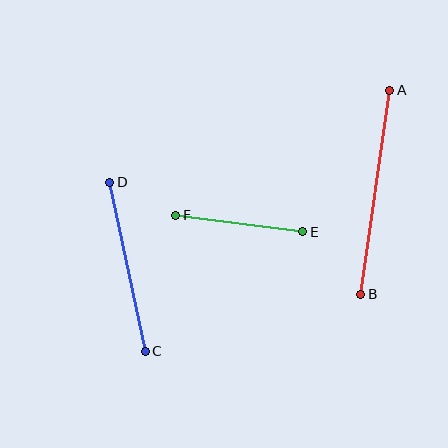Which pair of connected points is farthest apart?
Points A and B are farthest apart.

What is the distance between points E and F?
The distance is approximately 128 pixels.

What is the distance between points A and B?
The distance is approximately 206 pixels.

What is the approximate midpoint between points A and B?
The midpoint is at approximately (375, 192) pixels.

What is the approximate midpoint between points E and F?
The midpoint is at approximately (239, 223) pixels.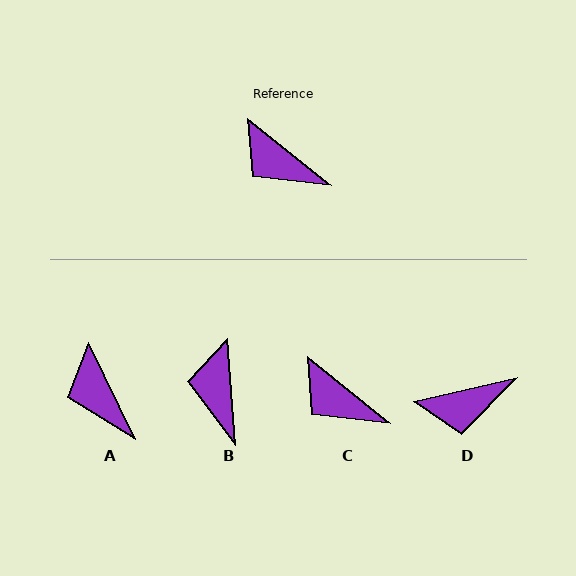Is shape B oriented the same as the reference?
No, it is off by about 47 degrees.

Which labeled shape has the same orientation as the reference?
C.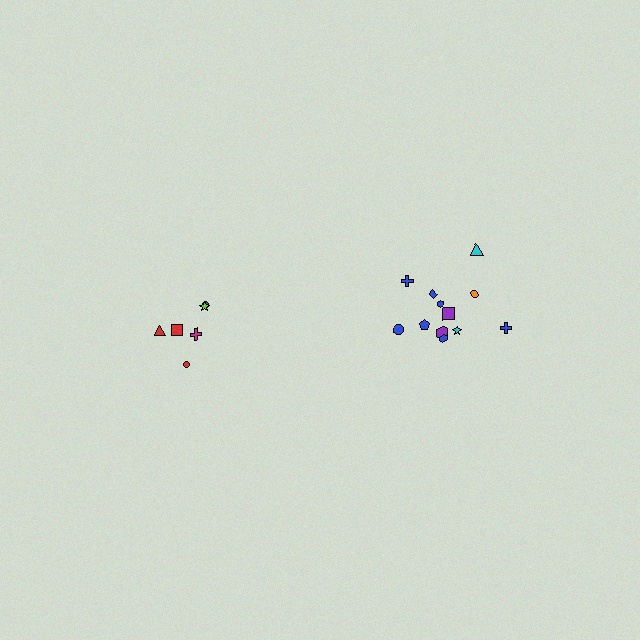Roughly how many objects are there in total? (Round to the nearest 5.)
Roughly 20 objects in total.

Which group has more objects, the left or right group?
The right group.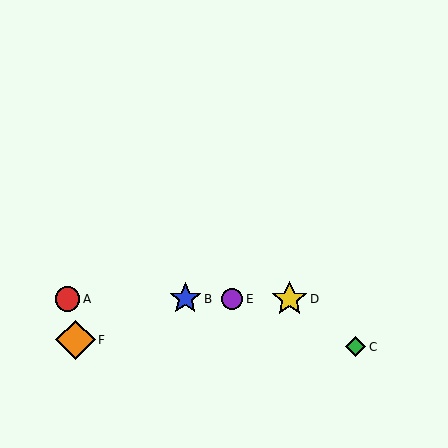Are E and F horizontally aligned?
No, E is at y≈299 and F is at y≈340.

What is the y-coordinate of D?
Object D is at y≈299.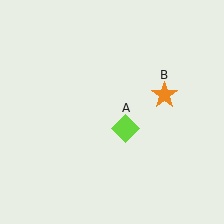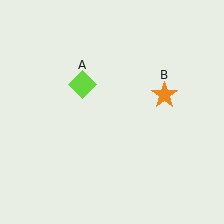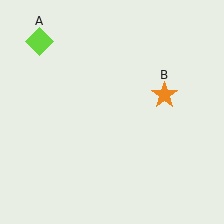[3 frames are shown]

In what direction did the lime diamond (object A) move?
The lime diamond (object A) moved up and to the left.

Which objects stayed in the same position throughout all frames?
Orange star (object B) remained stationary.